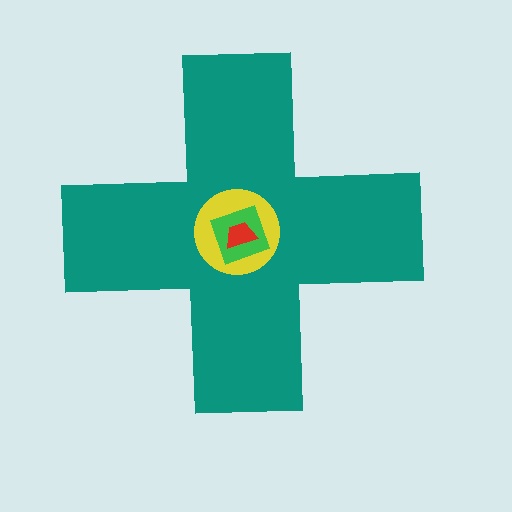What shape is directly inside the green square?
The red trapezoid.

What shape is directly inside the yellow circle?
The green square.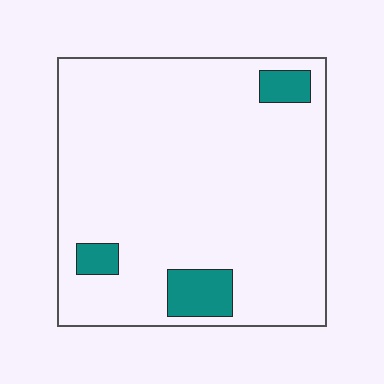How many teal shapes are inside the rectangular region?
3.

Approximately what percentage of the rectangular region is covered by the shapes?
Approximately 10%.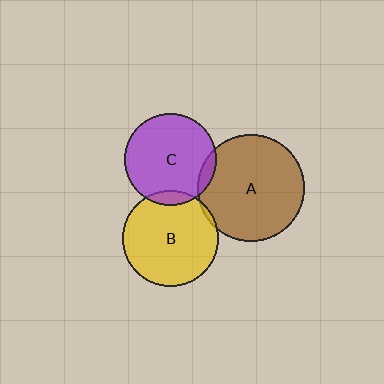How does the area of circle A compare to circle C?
Approximately 1.3 times.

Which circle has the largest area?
Circle A (brown).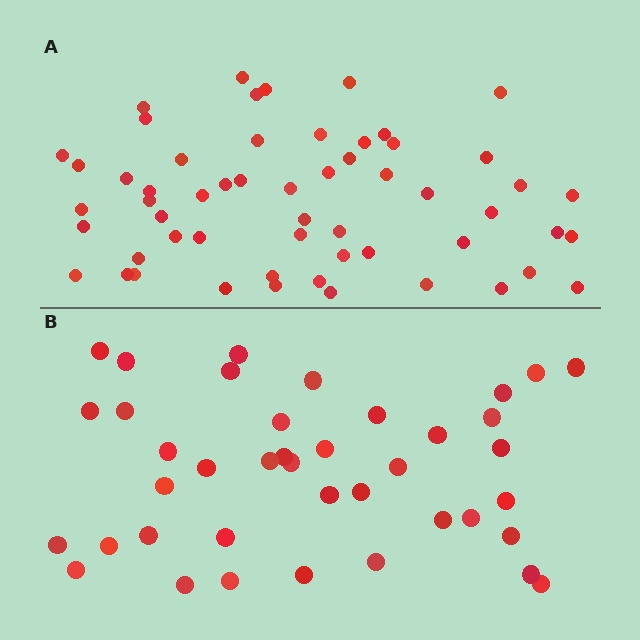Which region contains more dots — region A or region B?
Region A (the top region) has more dots.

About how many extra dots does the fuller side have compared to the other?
Region A has approximately 15 more dots than region B.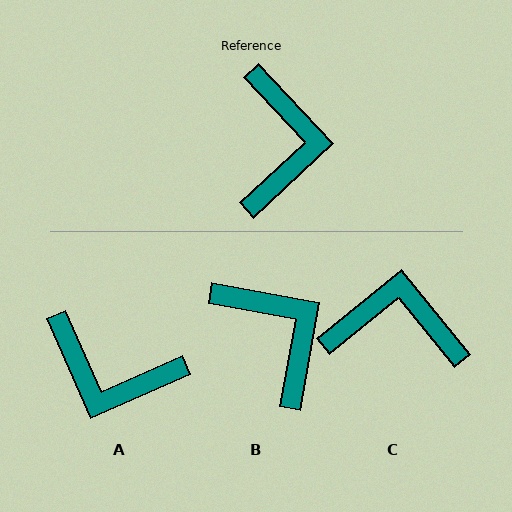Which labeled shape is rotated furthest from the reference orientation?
A, about 109 degrees away.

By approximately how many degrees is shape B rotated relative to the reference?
Approximately 37 degrees counter-clockwise.